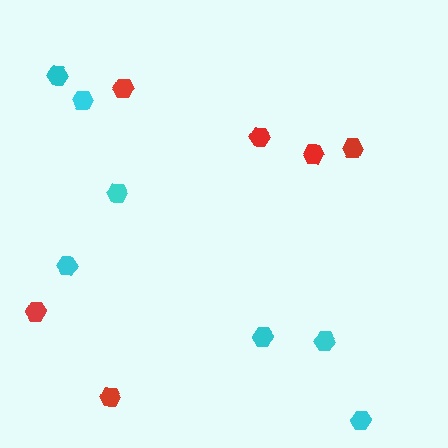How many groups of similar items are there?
There are 2 groups: one group of red hexagons (6) and one group of cyan hexagons (7).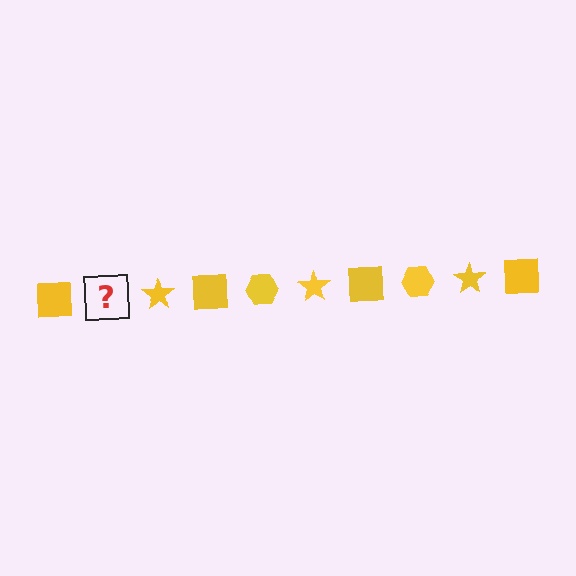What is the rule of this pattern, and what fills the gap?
The rule is that the pattern cycles through square, hexagon, star shapes in yellow. The gap should be filled with a yellow hexagon.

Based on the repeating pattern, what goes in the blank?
The blank should be a yellow hexagon.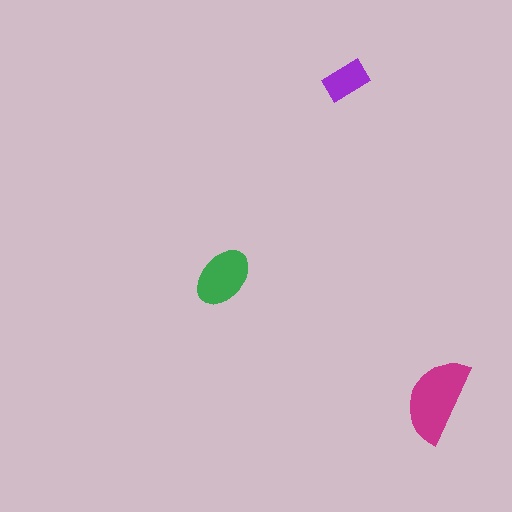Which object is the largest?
The magenta semicircle.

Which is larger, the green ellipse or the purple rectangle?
The green ellipse.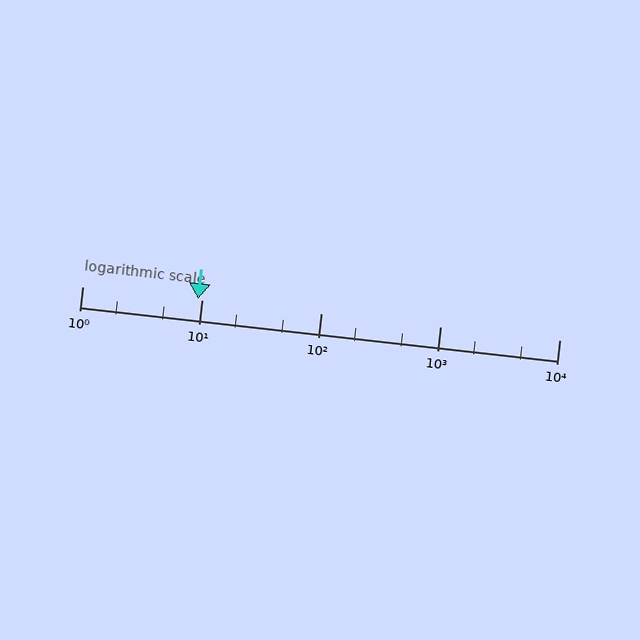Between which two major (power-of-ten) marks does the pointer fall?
The pointer is between 1 and 10.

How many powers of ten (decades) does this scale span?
The scale spans 4 decades, from 1 to 10000.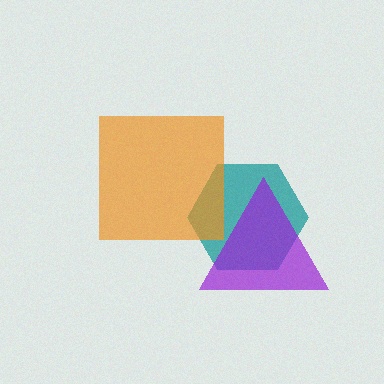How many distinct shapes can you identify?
There are 3 distinct shapes: a teal hexagon, an orange square, a purple triangle.